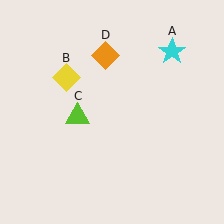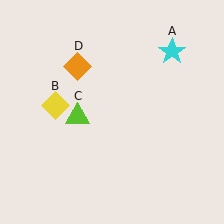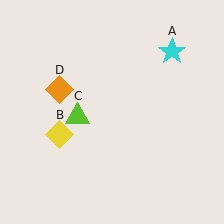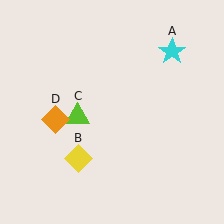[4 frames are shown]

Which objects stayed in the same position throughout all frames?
Cyan star (object A) and lime triangle (object C) remained stationary.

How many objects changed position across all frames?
2 objects changed position: yellow diamond (object B), orange diamond (object D).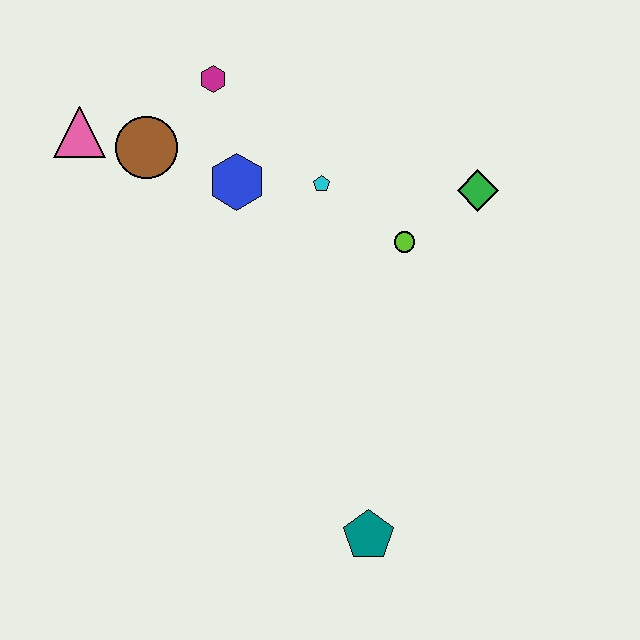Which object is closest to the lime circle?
The green diamond is closest to the lime circle.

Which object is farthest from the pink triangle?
The teal pentagon is farthest from the pink triangle.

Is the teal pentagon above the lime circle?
No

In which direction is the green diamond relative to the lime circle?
The green diamond is to the right of the lime circle.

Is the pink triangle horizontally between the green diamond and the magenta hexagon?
No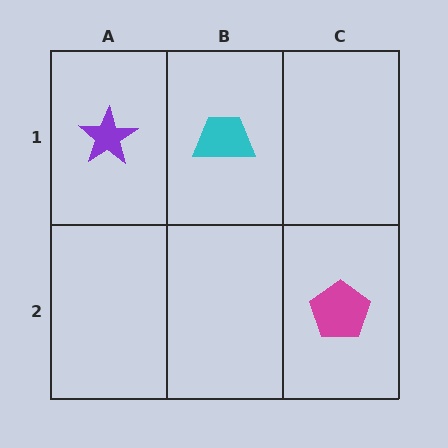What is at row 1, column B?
A cyan trapezoid.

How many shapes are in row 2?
1 shape.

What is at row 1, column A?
A purple star.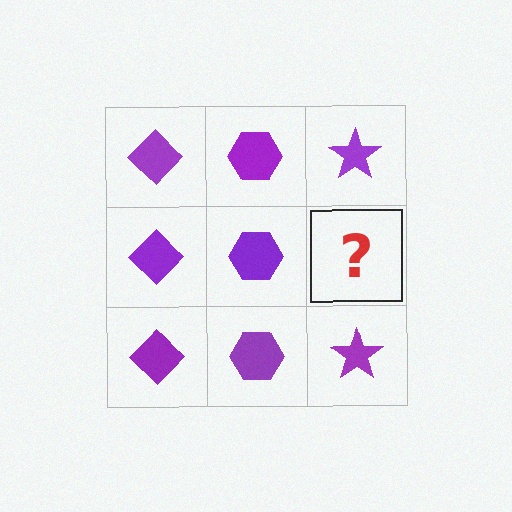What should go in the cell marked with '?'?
The missing cell should contain a purple star.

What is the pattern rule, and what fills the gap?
The rule is that each column has a consistent shape. The gap should be filled with a purple star.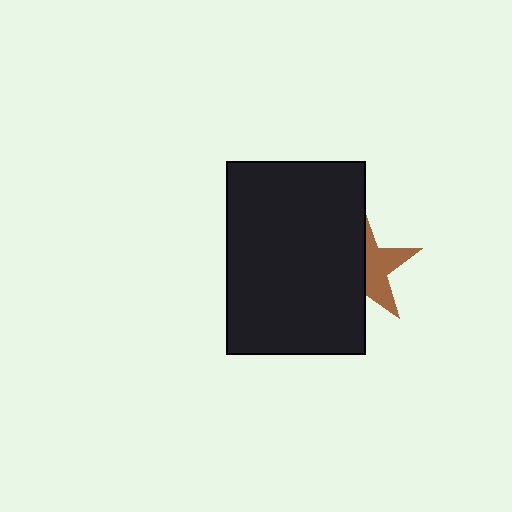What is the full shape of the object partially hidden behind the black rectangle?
The partially hidden object is a brown star.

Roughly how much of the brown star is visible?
A small part of it is visible (roughly 45%).